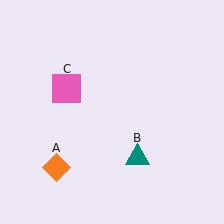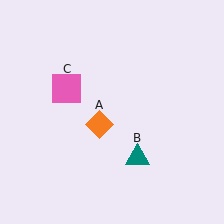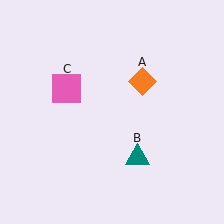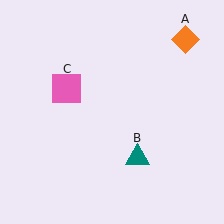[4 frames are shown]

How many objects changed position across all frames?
1 object changed position: orange diamond (object A).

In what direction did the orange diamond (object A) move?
The orange diamond (object A) moved up and to the right.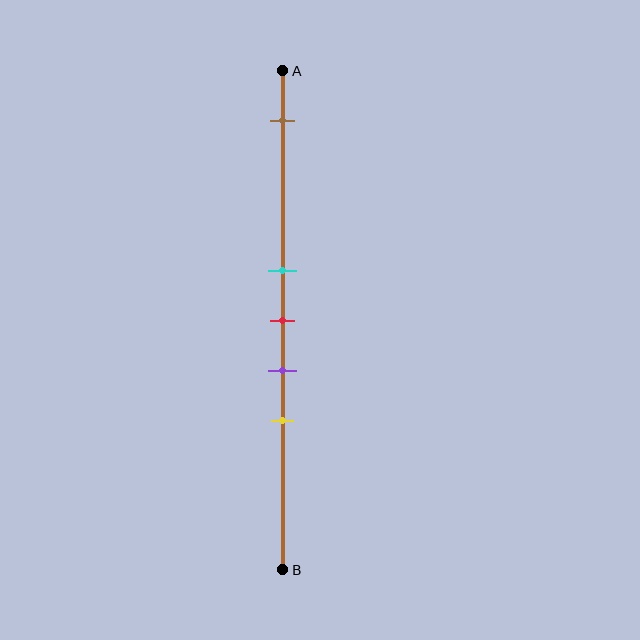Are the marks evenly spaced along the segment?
No, the marks are not evenly spaced.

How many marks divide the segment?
There are 5 marks dividing the segment.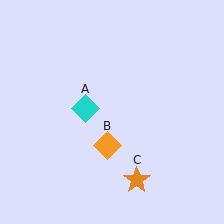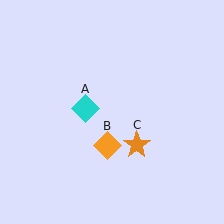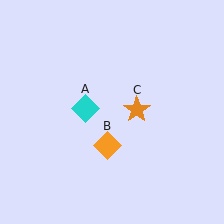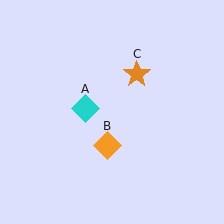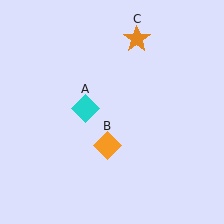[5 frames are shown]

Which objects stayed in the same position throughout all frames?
Cyan diamond (object A) and orange diamond (object B) remained stationary.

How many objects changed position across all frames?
1 object changed position: orange star (object C).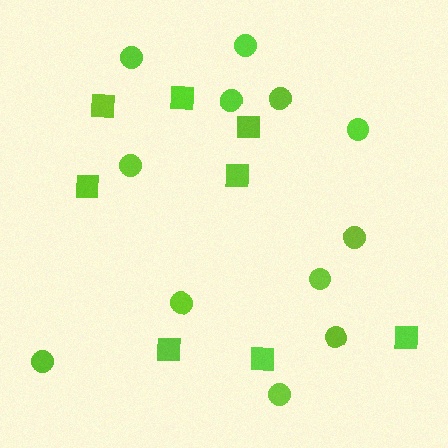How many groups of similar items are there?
There are 2 groups: one group of squares (8) and one group of circles (12).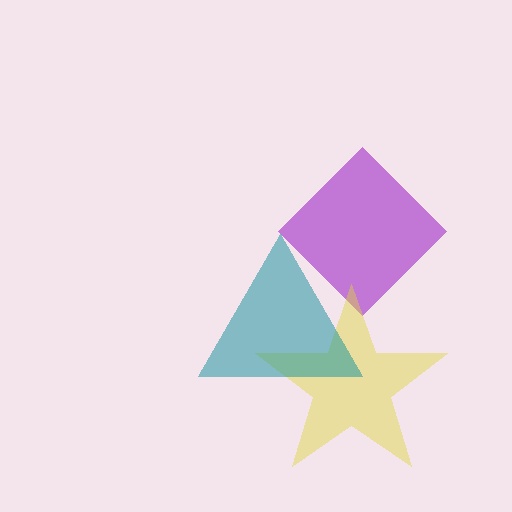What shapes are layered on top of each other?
The layered shapes are: a purple diamond, a yellow star, a teal triangle.